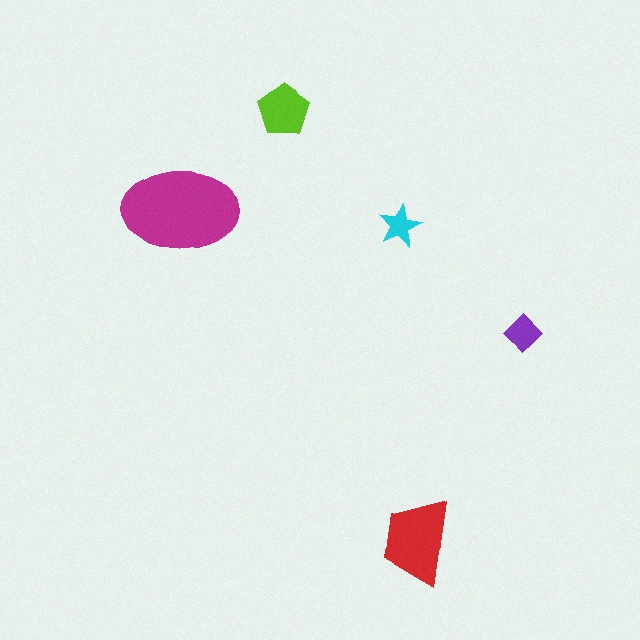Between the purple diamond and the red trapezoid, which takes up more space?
The red trapezoid.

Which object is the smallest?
The cyan star.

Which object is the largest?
The magenta ellipse.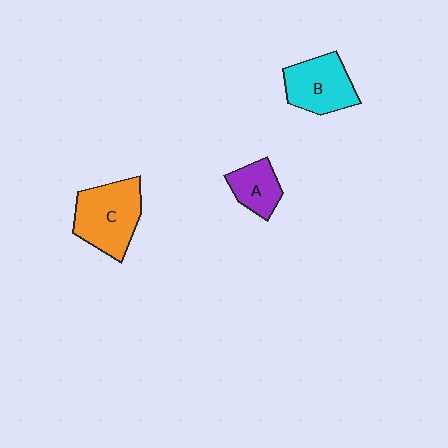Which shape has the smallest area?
Shape A (purple).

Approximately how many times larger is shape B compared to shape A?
Approximately 1.6 times.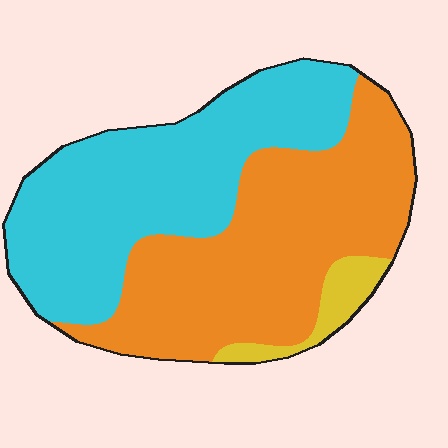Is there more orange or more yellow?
Orange.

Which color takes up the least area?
Yellow, at roughly 5%.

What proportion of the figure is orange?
Orange takes up about one half (1/2) of the figure.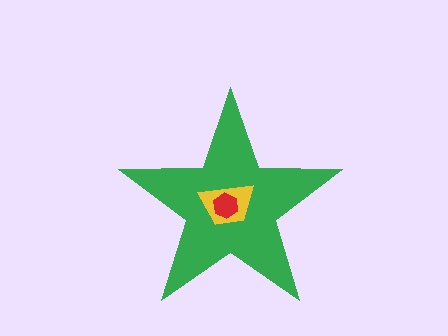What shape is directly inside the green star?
The yellow trapezoid.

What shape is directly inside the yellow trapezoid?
The red hexagon.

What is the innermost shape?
The red hexagon.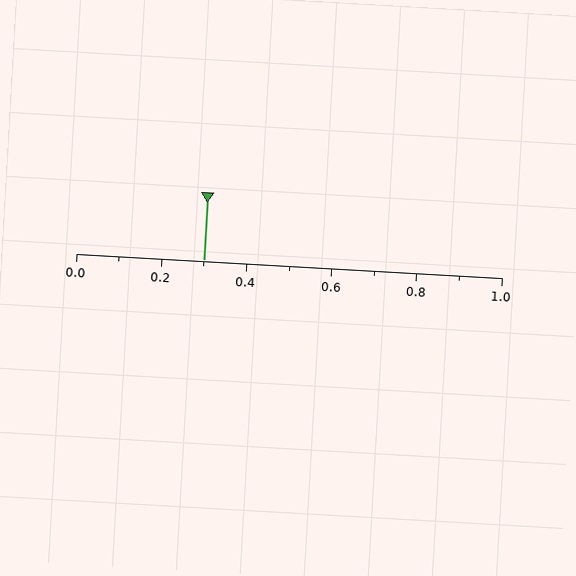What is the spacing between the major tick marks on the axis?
The major ticks are spaced 0.2 apart.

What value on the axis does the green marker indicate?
The marker indicates approximately 0.3.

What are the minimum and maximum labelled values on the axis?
The axis runs from 0.0 to 1.0.